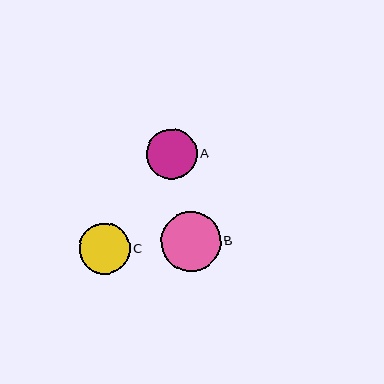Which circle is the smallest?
Circle A is the smallest with a size of approximately 50 pixels.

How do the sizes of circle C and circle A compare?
Circle C and circle A are approximately the same size.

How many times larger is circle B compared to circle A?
Circle B is approximately 1.2 times the size of circle A.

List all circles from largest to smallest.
From largest to smallest: B, C, A.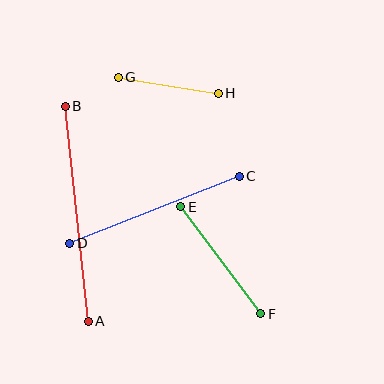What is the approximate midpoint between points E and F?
The midpoint is at approximately (221, 260) pixels.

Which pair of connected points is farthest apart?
Points A and B are farthest apart.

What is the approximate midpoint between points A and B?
The midpoint is at approximately (77, 214) pixels.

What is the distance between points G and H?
The distance is approximately 102 pixels.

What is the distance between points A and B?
The distance is approximately 216 pixels.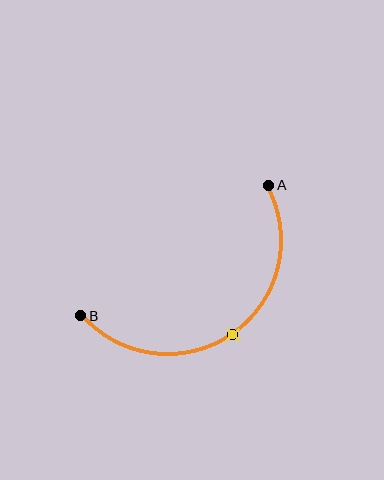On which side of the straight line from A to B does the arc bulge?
The arc bulges below and to the right of the straight line connecting A and B.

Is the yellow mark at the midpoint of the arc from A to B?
Yes. The yellow mark lies on the arc at equal arc-length from both A and B — it is the arc midpoint.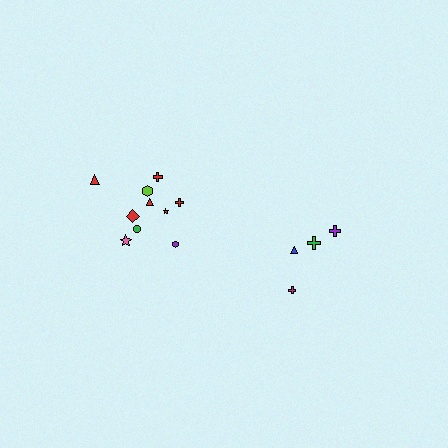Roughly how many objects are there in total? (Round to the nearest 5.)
Roughly 15 objects in total.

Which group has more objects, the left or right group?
The left group.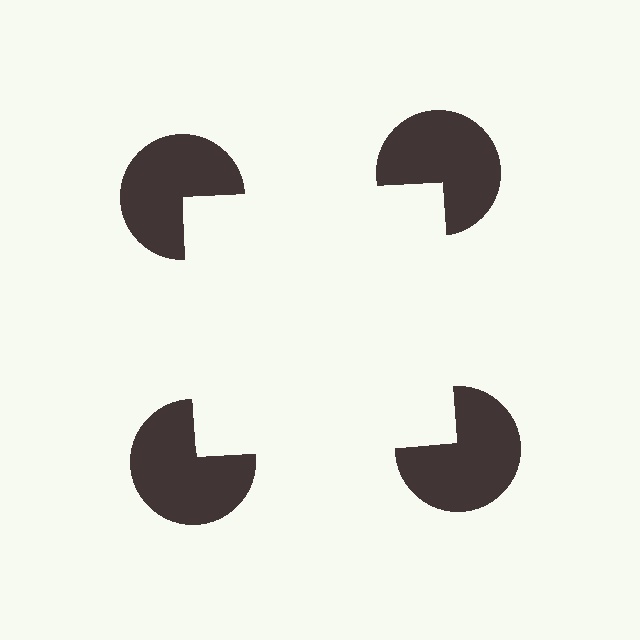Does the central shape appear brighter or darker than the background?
It typically appears slightly brighter than the background, even though no actual brightness change is drawn.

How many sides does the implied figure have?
4 sides.